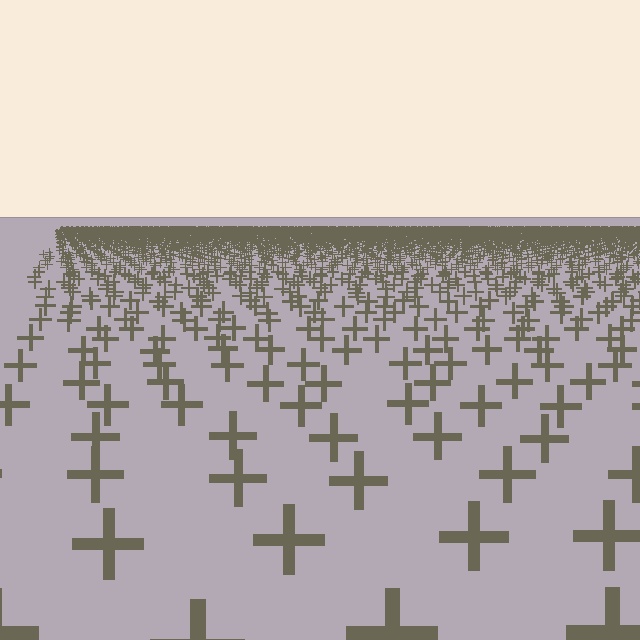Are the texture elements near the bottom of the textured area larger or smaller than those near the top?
Larger. Near the bottom, elements are closer to the viewer and appear at a bigger on-screen size.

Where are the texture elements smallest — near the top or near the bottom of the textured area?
Near the top.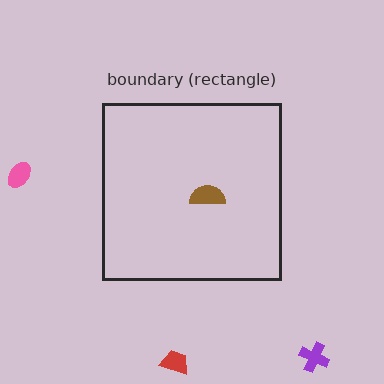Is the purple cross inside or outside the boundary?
Outside.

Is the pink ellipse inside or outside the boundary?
Outside.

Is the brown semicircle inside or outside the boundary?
Inside.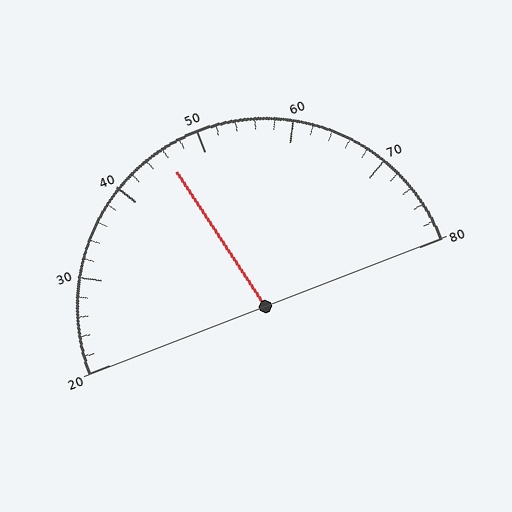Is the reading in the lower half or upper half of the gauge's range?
The reading is in the lower half of the range (20 to 80).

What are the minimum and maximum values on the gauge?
The gauge ranges from 20 to 80.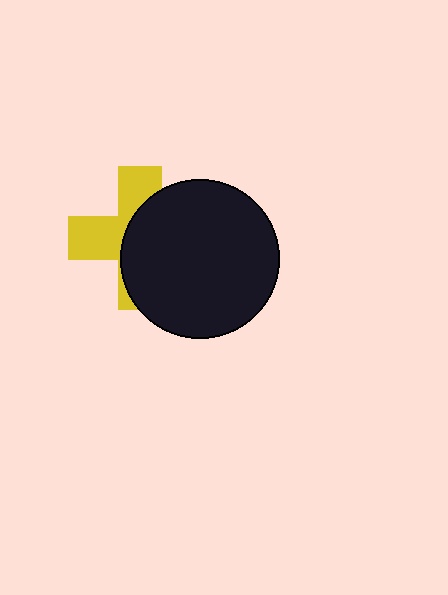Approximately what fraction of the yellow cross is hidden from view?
Roughly 57% of the yellow cross is hidden behind the black circle.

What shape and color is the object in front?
The object in front is a black circle.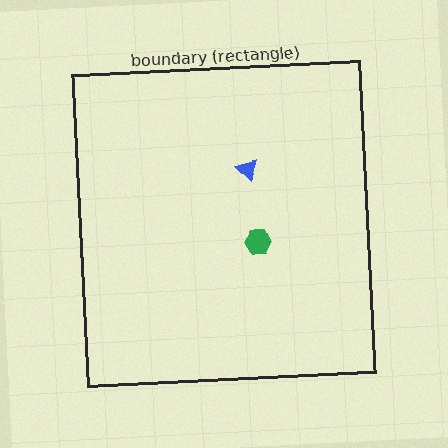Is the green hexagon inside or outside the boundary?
Inside.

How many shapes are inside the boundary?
2 inside, 0 outside.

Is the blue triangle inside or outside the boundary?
Inside.